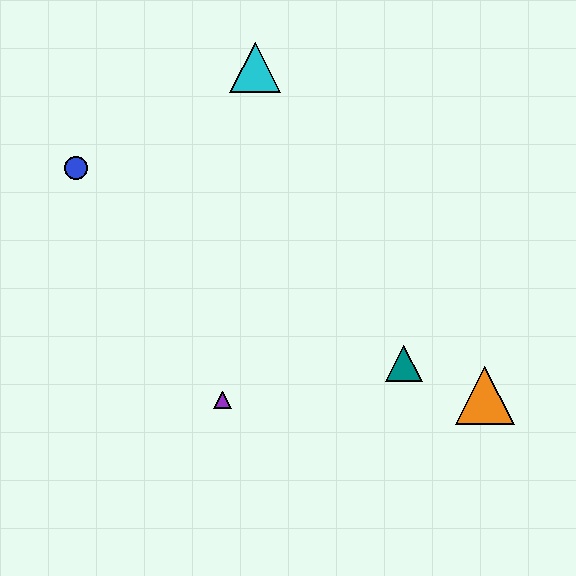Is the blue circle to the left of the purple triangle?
Yes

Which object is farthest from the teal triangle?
The blue circle is farthest from the teal triangle.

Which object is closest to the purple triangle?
The teal triangle is closest to the purple triangle.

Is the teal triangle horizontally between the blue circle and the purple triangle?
No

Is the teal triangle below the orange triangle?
No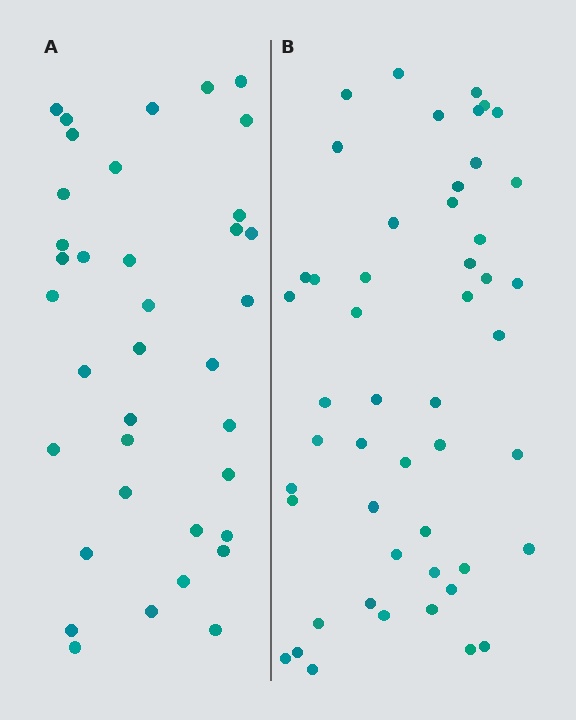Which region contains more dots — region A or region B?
Region B (the right region) has more dots.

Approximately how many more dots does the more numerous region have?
Region B has approximately 15 more dots than region A.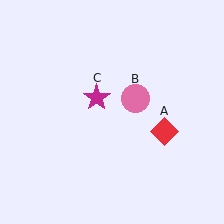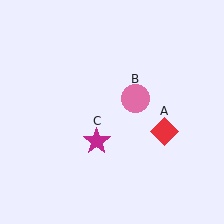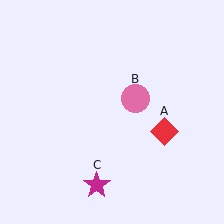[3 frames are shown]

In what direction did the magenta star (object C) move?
The magenta star (object C) moved down.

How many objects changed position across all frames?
1 object changed position: magenta star (object C).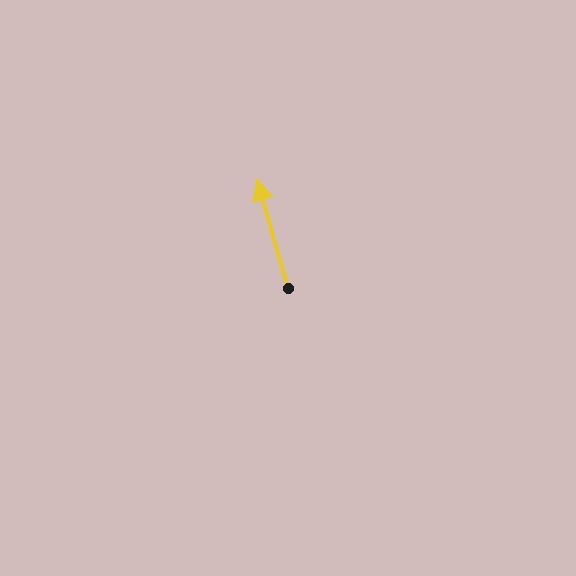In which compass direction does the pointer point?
North.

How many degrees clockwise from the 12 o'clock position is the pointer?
Approximately 344 degrees.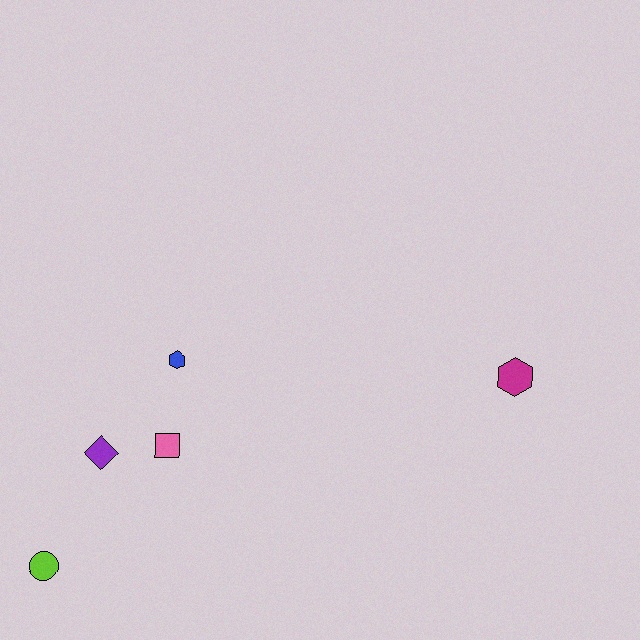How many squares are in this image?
There is 1 square.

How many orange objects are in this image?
There are no orange objects.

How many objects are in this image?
There are 5 objects.